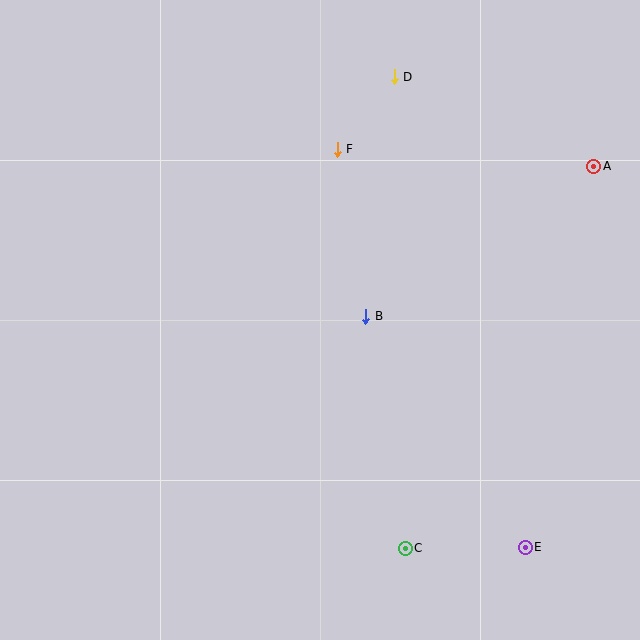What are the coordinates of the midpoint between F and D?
The midpoint between F and D is at (366, 113).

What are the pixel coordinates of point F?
Point F is at (337, 149).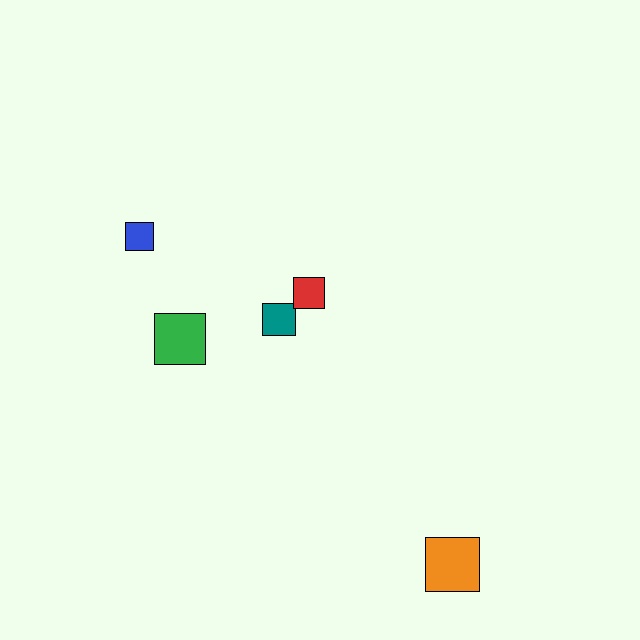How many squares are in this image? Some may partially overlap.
There are 5 squares.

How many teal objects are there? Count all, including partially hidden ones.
There is 1 teal object.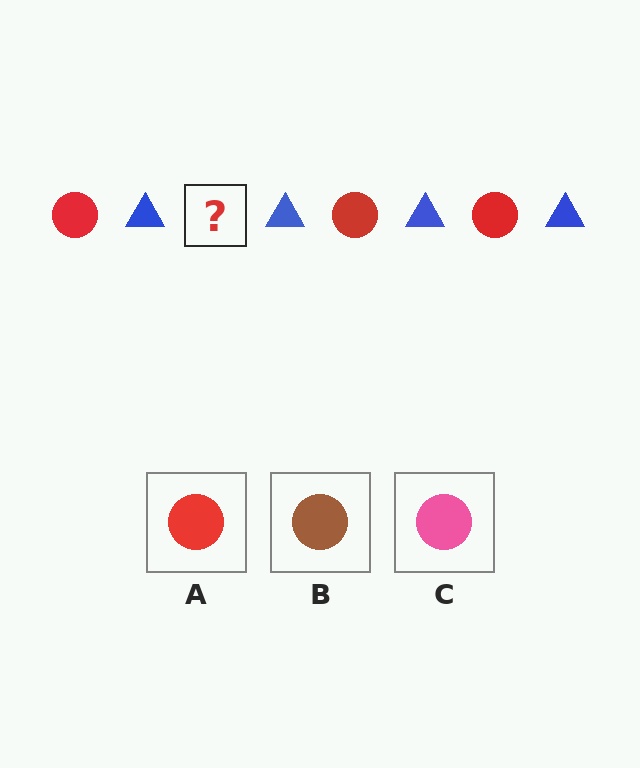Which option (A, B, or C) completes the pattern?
A.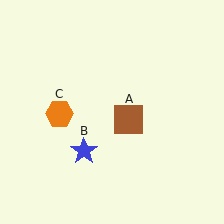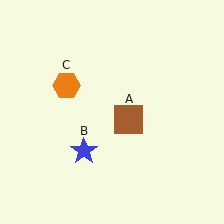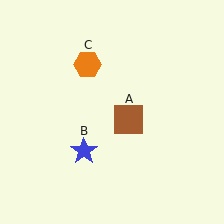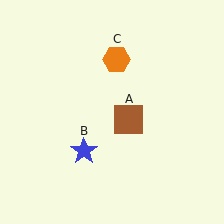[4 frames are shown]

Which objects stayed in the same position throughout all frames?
Brown square (object A) and blue star (object B) remained stationary.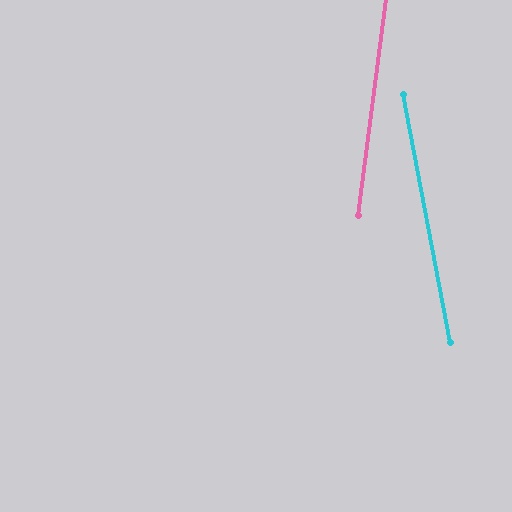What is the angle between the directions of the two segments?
Approximately 18 degrees.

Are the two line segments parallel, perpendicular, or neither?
Neither parallel nor perpendicular — they differ by about 18°.